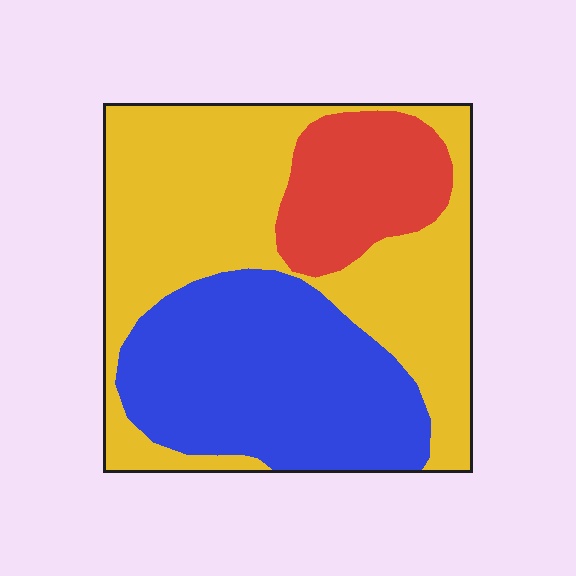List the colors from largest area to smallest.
From largest to smallest: yellow, blue, red.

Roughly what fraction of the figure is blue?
Blue covers 35% of the figure.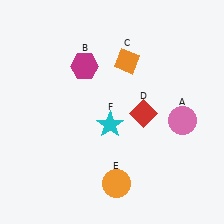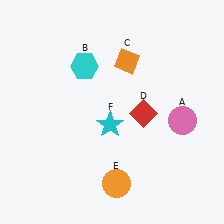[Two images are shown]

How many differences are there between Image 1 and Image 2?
There is 1 difference between the two images.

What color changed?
The hexagon (B) changed from magenta in Image 1 to cyan in Image 2.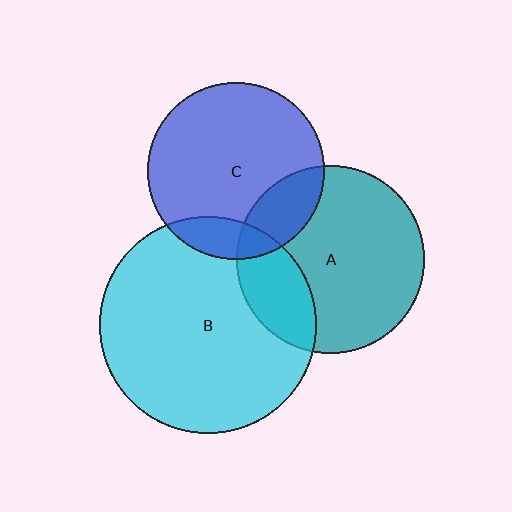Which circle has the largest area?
Circle B (cyan).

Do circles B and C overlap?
Yes.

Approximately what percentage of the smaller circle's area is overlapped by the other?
Approximately 15%.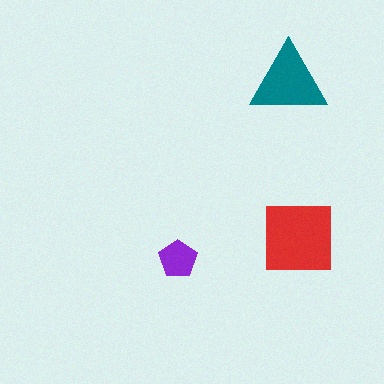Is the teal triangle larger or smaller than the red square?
Smaller.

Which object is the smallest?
The purple pentagon.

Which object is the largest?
The red square.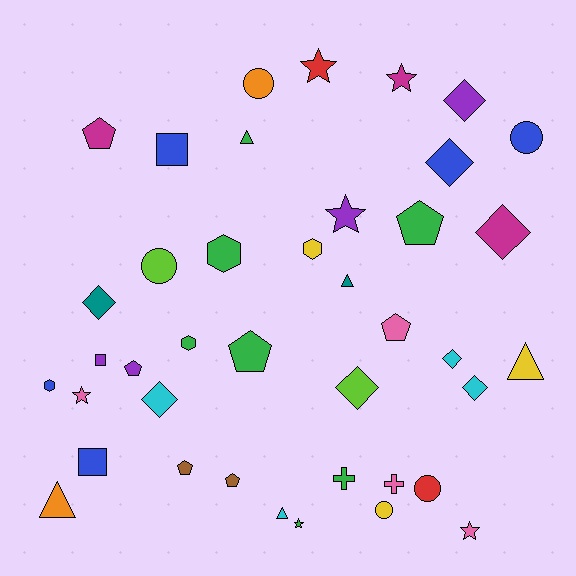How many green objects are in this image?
There are 7 green objects.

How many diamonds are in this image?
There are 8 diamonds.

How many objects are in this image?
There are 40 objects.